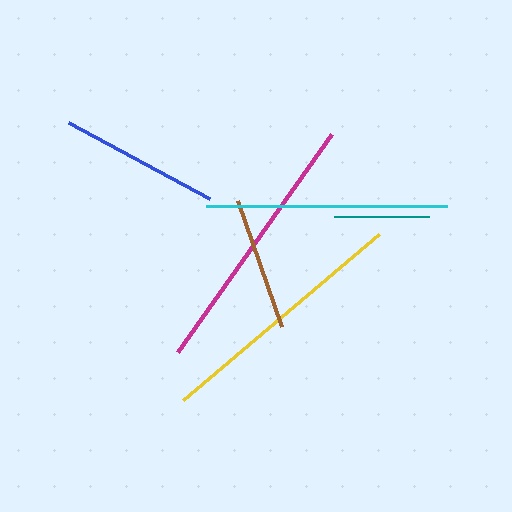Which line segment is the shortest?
The teal line is the shortest at approximately 95 pixels.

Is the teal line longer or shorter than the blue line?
The blue line is longer than the teal line.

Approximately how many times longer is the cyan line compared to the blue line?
The cyan line is approximately 1.5 times the length of the blue line.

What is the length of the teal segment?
The teal segment is approximately 95 pixels long.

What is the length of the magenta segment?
The magenta segment is approximately 267 pixels long.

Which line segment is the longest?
The magenta line is the longest at approximately 267 pixels.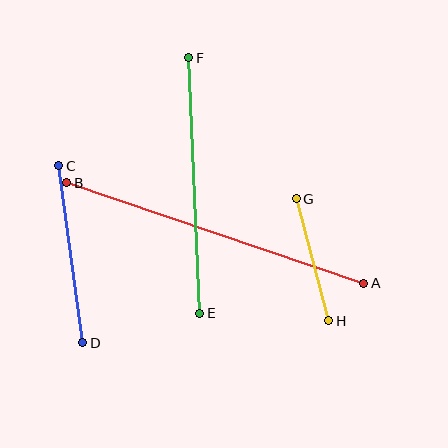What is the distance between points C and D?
The distance is approximately 179 pixels.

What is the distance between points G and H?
The distance is approximately 126 pixels.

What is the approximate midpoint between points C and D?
The midpoint is at approximately (71, 254) pixels.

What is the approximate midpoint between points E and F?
The midpoint is at approximately (194, 186) pixels.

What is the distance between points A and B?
The distance is approximately 313 pixels.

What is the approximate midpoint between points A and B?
The midpoint is at approximately (215, 233) pixels.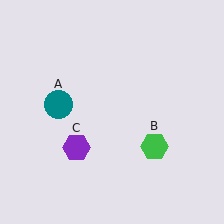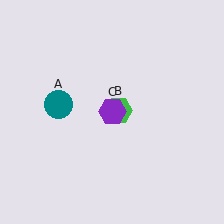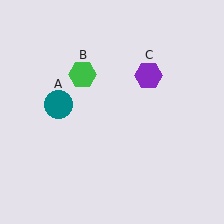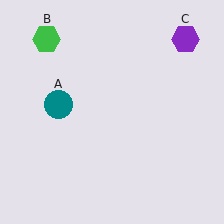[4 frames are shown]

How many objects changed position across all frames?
2 objects changed position: green hexagon (object B), purple hexagon (object C).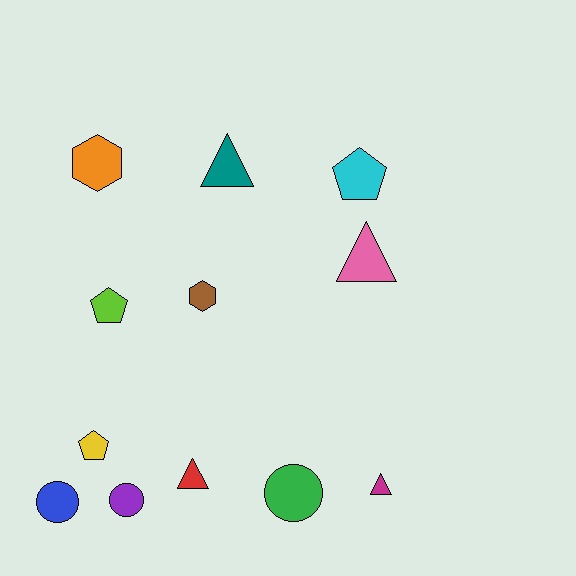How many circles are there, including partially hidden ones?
There are 3 circles.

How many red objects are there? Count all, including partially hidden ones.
There is 1 red object.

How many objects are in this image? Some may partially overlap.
There are 12 objects.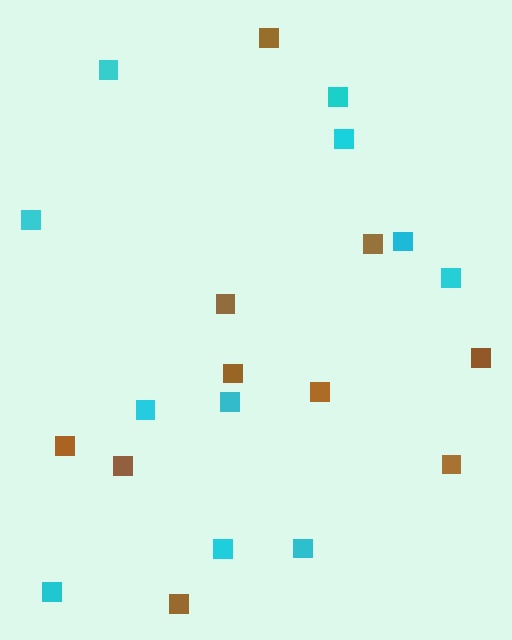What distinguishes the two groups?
There are 2 groups: one group of cyan squares (11) and one group of brown squares (10).